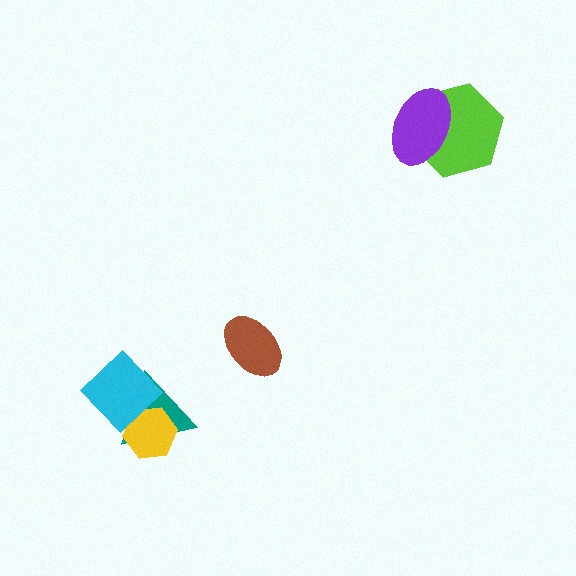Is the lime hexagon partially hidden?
Yes, it is partially covered by another shape.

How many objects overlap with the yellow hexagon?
2 objects overlap with the yellow hexagon.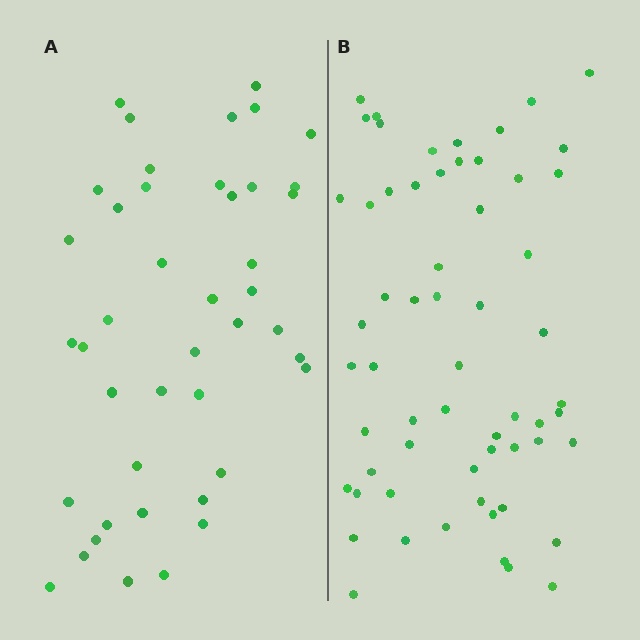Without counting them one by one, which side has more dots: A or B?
Region B (the right region) has more dots.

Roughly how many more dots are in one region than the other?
Region B has approximately 15 more dots than region A.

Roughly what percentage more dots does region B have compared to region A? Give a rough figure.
About 40% more.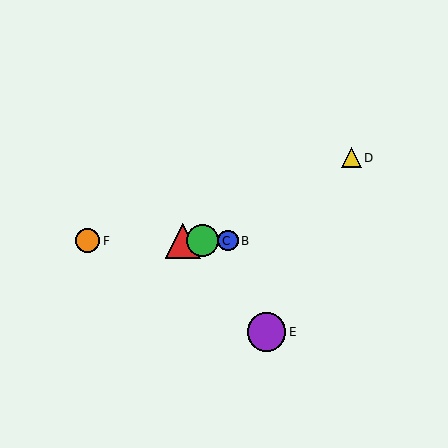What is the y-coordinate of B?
Object B is at y≈241.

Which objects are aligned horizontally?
Objects A, B, C, F are aligned horizontally.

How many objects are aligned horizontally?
4 objects (A, B, C, F) are aligned horizontally.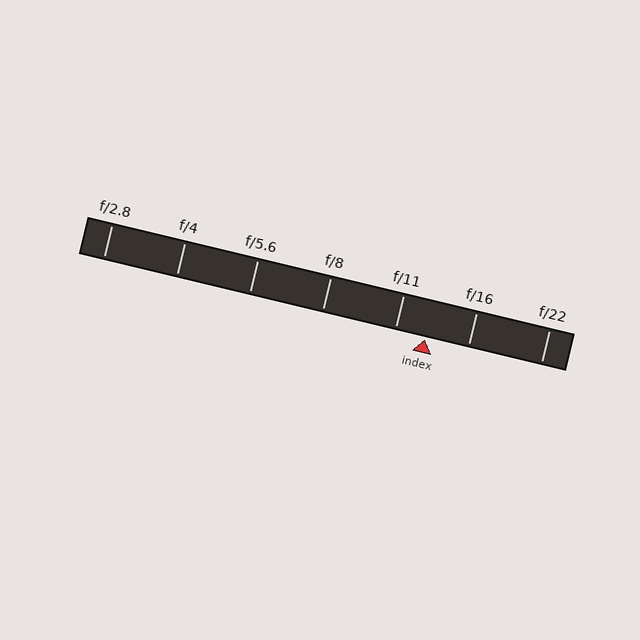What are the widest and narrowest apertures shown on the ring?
The widest aperture shown is f/2.8 and the narrowest is f/22.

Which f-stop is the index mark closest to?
The index mark is closest to f/11.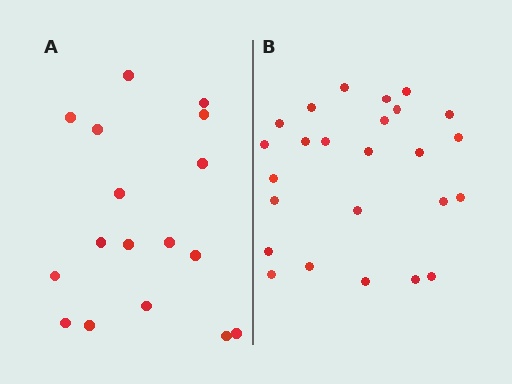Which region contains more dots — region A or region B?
Region B (the right region) has more dots.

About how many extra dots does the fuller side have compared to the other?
Region B has roughly 8 or so more dots than region A.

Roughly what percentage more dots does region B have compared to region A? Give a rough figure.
About 45% more.